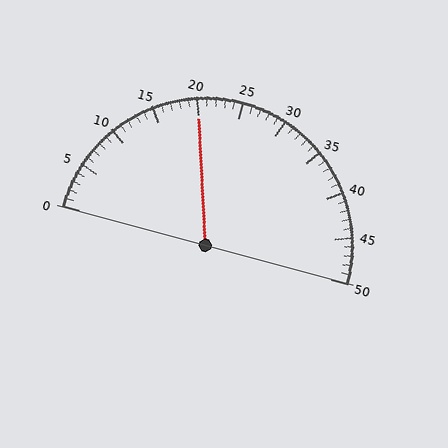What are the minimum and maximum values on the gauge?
The gauge ranges from 0 to 50.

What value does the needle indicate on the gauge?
The needle indicates approximately 20.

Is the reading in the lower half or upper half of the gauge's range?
The reading is in the lower half of the range (0 to 50).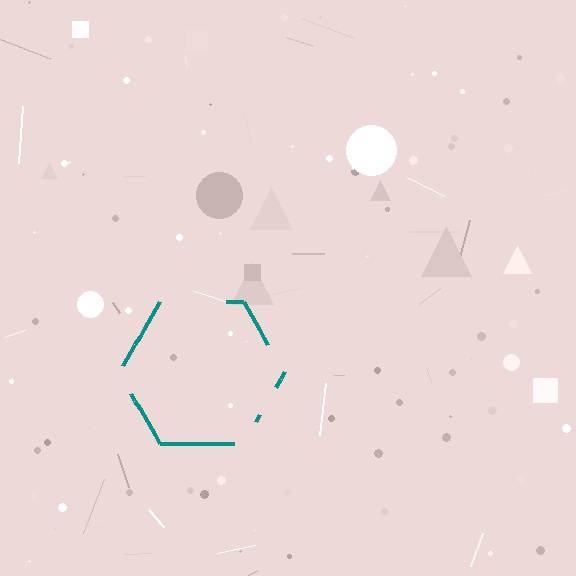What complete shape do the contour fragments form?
The contour fragments form a hexagon.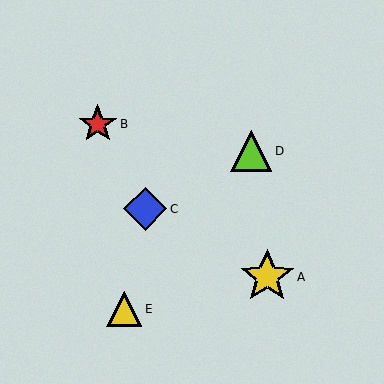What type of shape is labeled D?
Shape D is a lime triangle.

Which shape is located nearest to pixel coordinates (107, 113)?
The red star (labeled B) at (98, 124) is nearest to that location.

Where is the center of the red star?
The center of the red star is at (98, 124).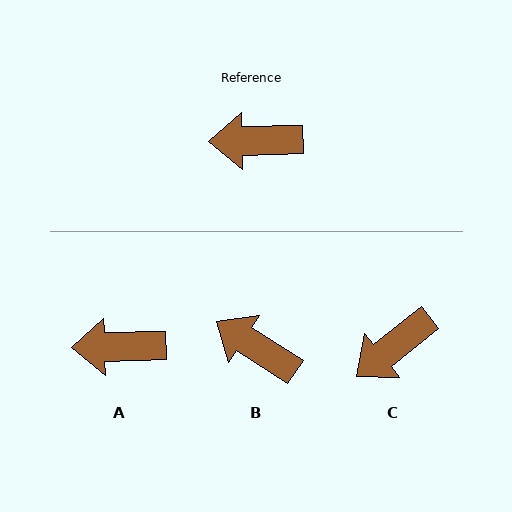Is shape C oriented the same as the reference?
No, it is off by about 37 degrees.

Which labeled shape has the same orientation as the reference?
A.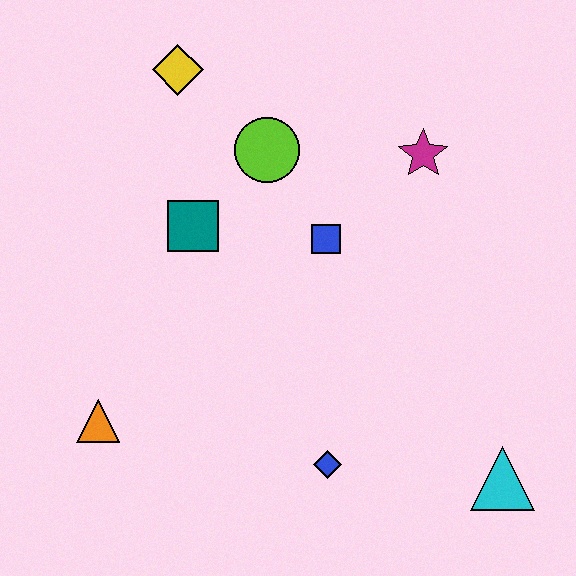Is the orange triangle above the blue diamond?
Yes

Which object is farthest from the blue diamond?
The yellow diamond is farthest from the blue diamond.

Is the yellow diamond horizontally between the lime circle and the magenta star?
No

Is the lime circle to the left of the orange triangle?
No